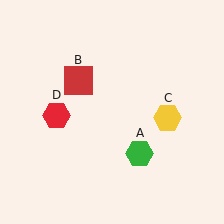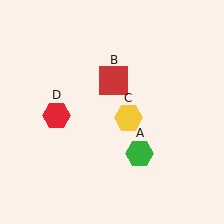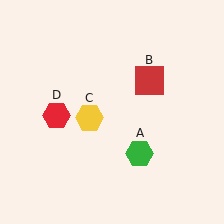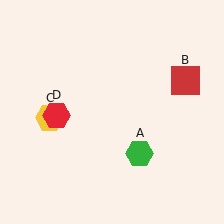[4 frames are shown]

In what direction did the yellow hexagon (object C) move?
The yellow hexagon (object C) moved left.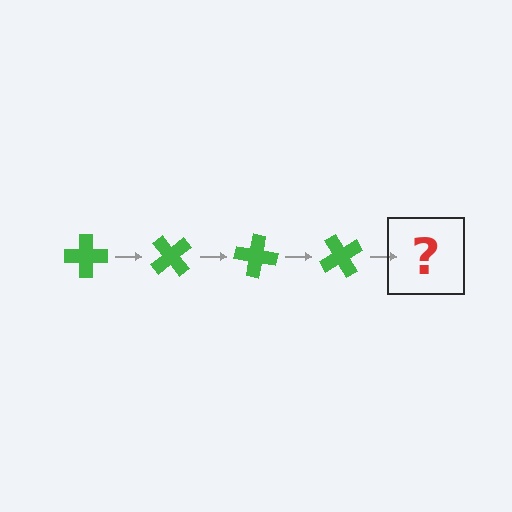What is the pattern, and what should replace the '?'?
The pattern is that the cross rotates 50 degrees each step. The '?' should be a green cross rotated 200 degrees.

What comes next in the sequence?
The next element should be a green cross rotated 200 degrees.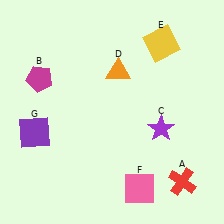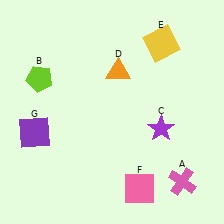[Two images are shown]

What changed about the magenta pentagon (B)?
In Image 1, B is magenta. In Image 2, it changed to lime.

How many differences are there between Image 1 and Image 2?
There are 2 differences between the two images.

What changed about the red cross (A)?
In Image 1, A is red. In Image 2, it changed to pink.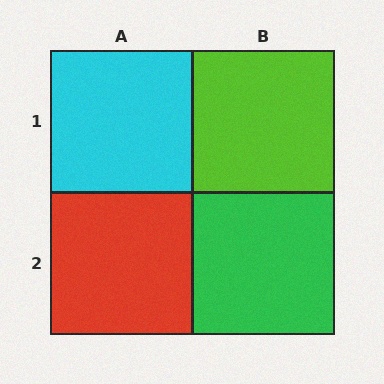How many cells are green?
1 cell is green.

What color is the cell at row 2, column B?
Green.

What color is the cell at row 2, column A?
Red.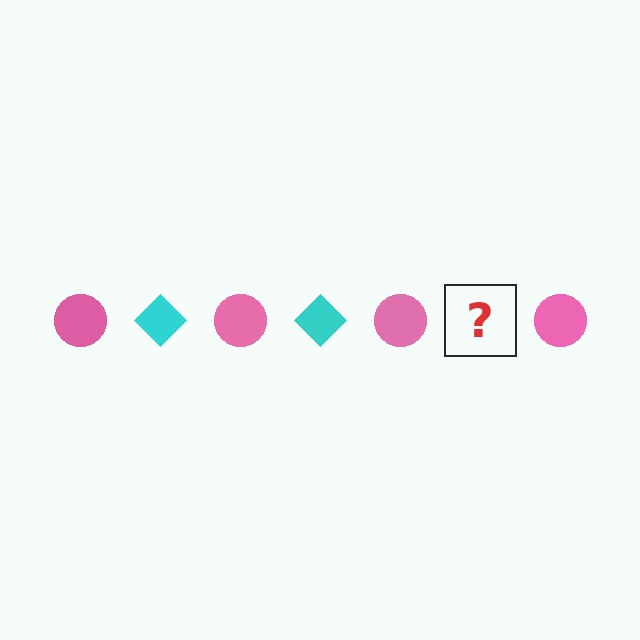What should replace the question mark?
The question mark should be replaced with a cyan diamond.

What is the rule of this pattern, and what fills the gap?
The rule is that the pattern alternates between pink circle and cyan diamond. The gap should be filled with a cyan diamond.